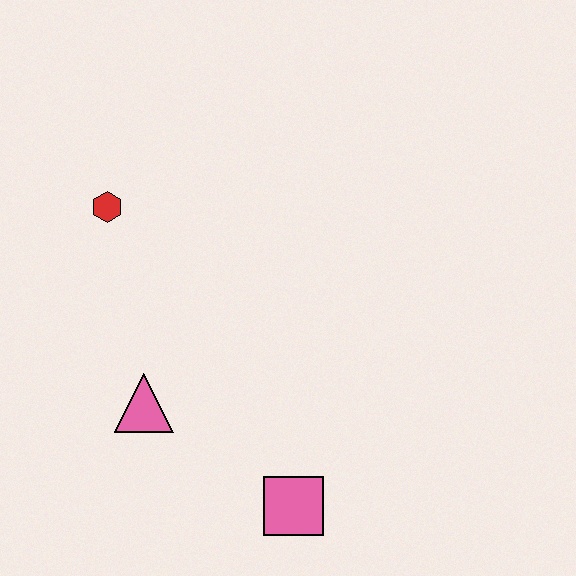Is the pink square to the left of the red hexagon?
No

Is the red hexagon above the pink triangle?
Yes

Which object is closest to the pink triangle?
The pink square is closest to the pink triangle.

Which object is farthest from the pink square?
The red hexagon is farthest from the pink square.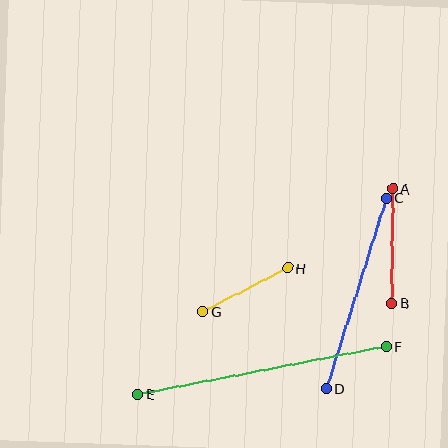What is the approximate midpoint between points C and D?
The midpoint is at approximately (356, 293) pixels.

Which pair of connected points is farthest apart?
Points E and F are farthest apart.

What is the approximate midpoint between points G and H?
The midpoint is at approximately (245, 290) pixels.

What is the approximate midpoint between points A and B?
The midpoint is at approximately (392, 246) pixels.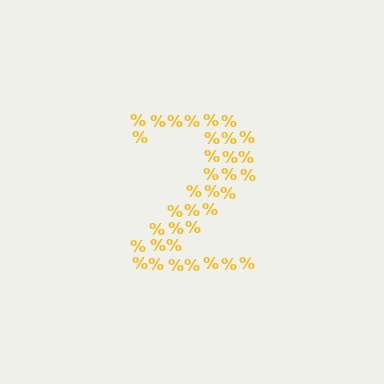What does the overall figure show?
The overall figure shows the digit 2.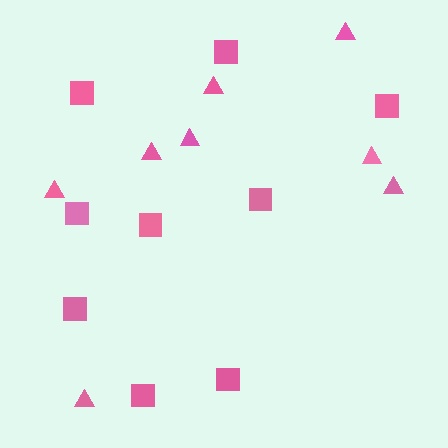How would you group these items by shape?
There are 2 groups: one group of triangles (8) and one group of squares (9).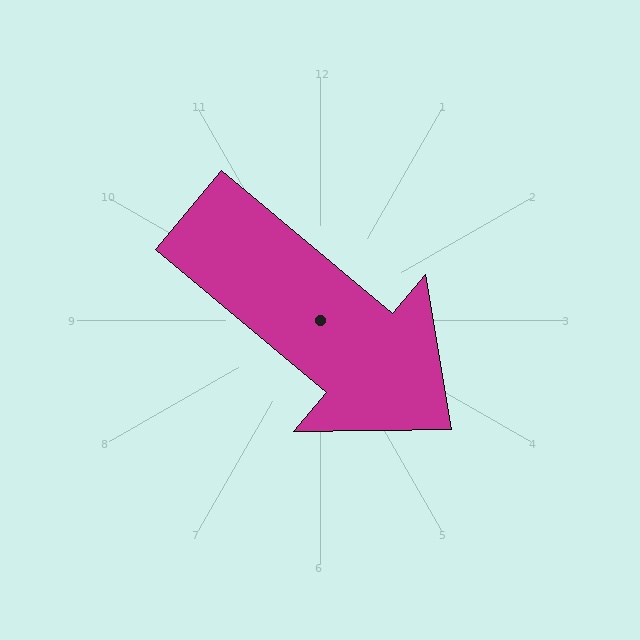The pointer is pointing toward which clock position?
Roughly 4 o'clock.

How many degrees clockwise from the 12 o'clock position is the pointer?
Approximately 130 degrees.